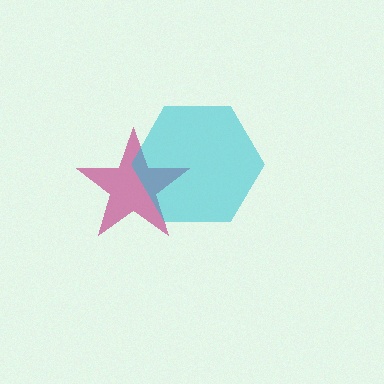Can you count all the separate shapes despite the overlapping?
Yes, there are 2 separate shapes.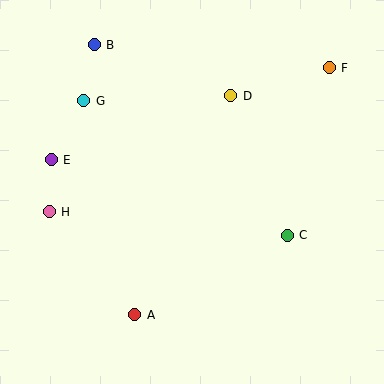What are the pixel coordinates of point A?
Point A is at (135, 315).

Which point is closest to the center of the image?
Point D at (231, 96) is closest to the center.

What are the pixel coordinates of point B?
Point B is at (94, 45).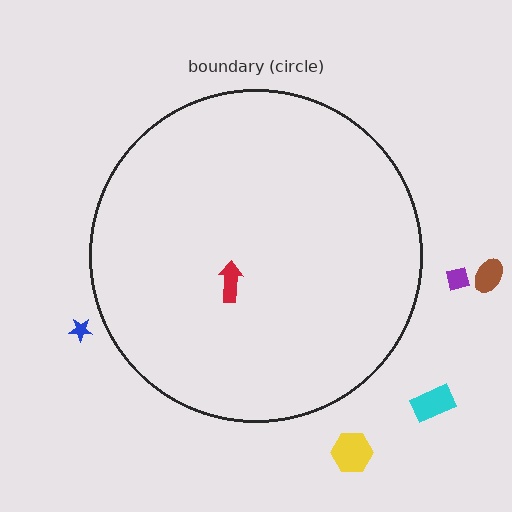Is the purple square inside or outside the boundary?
Outside.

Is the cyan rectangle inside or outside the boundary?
Outside.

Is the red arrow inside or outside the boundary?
Inside.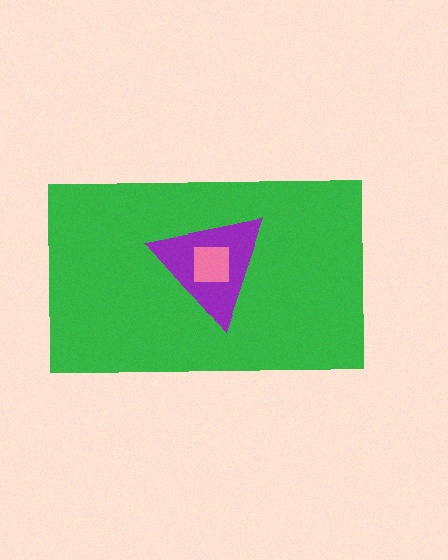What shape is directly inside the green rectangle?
The purple triangle.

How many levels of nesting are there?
3.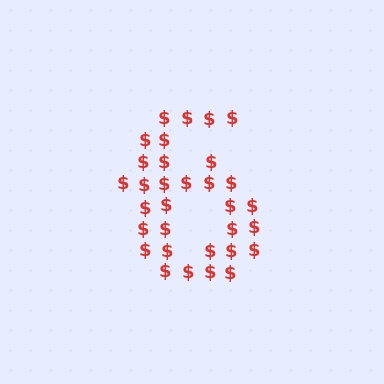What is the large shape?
The large shape is the digit 6.